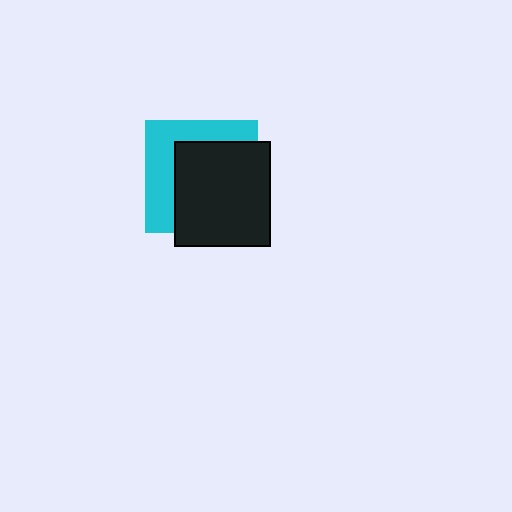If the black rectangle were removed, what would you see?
You would see the complete cyan square.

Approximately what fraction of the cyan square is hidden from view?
Roughly 61% of the cyan square is hidden behind the black rectangle.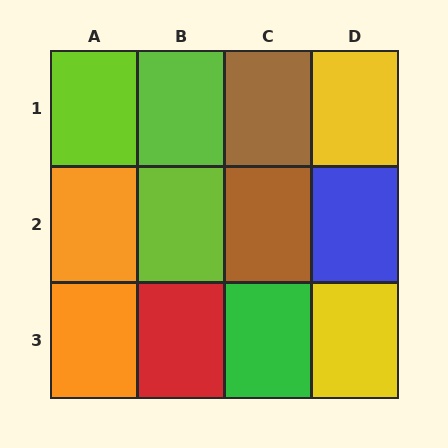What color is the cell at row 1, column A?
Lime.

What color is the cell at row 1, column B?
Lime.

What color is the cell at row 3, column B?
Red.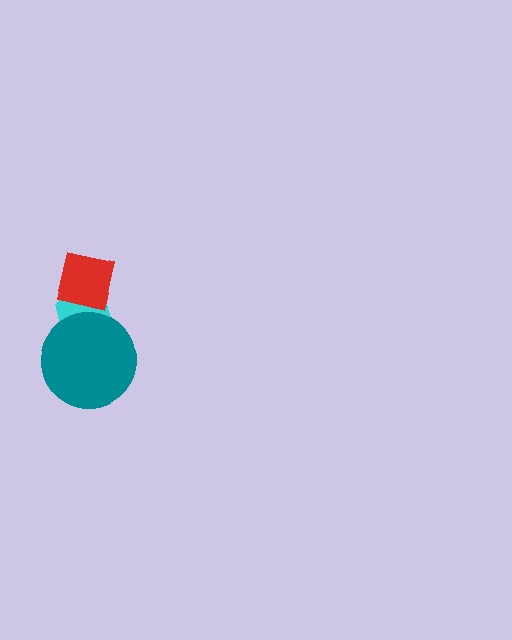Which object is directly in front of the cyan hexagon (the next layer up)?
The red square is directly in front of the cyan hexagon.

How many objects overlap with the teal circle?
1 object overlaps with the teal circle.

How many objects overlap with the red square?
1 object overlaps with the red square.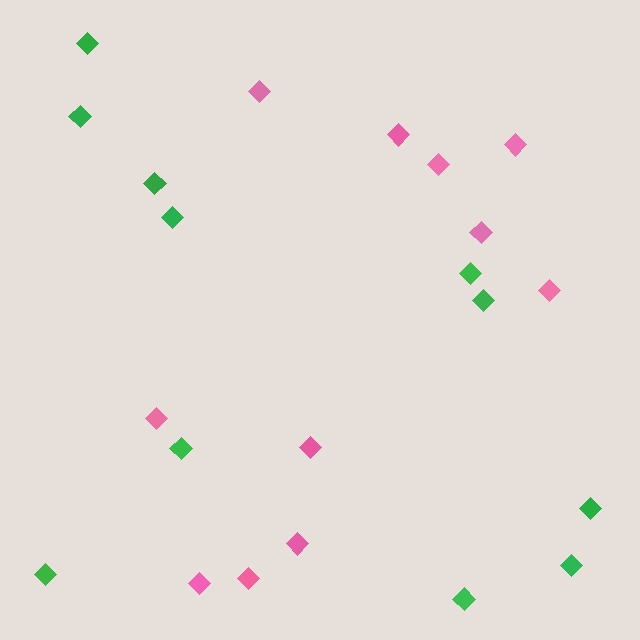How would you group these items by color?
There are 2 groups: one group of green diamonds (11) and one group of pink diamonds (11).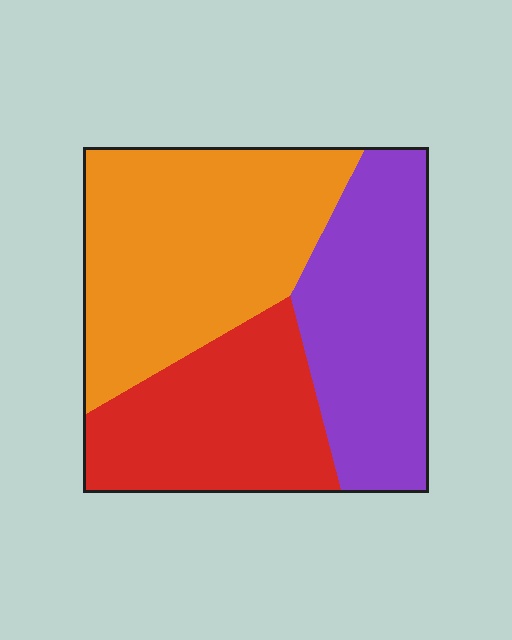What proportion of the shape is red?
Red takes up between a quarter and a half of the shape.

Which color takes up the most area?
Orange, at roughly 40%.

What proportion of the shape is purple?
Purple covers 31% of the shape.